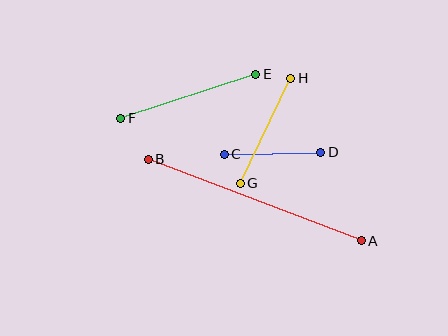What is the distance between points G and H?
The distance is approximately 116 pixels.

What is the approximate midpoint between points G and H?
The midpoint is at approximately (265, 131) pixels.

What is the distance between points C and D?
The distance is approximately 96 pixels.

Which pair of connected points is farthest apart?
Points A and B are farthest apart.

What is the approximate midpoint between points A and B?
The midpoint is at approximately (255, 200) pixels.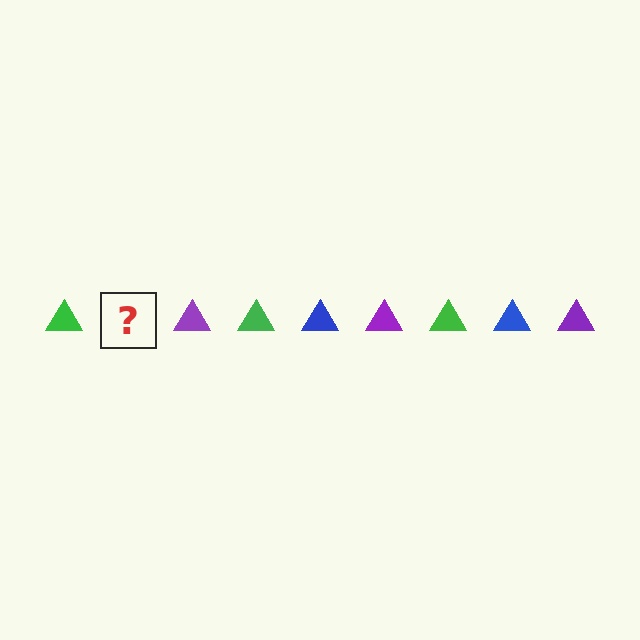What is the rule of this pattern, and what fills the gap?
The rule is that the pattern cycles through green, blue, purple triangles. The gap should be filled with a blue triangle.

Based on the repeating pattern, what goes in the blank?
The blank should be a blue triangle.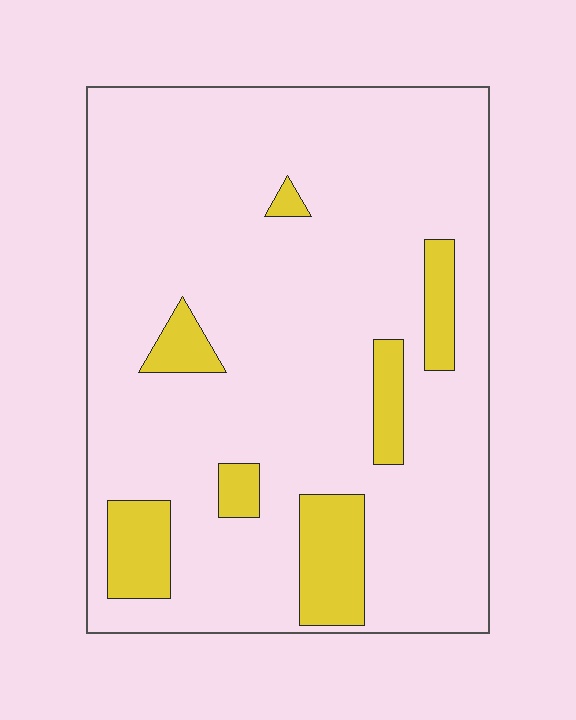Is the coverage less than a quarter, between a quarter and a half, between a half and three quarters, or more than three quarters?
Less than a quarter.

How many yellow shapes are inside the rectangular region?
7.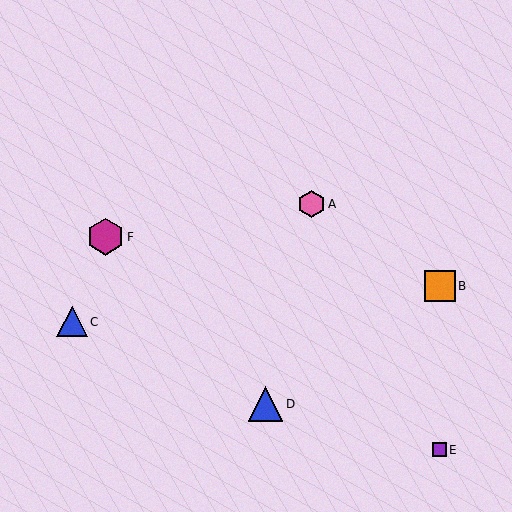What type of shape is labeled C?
Shape C is a blue triangle.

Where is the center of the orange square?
The center of the orange square is at (440, 286).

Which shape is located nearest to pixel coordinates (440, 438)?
The purple square (labeled E) at (439, 450) is nearest to that location.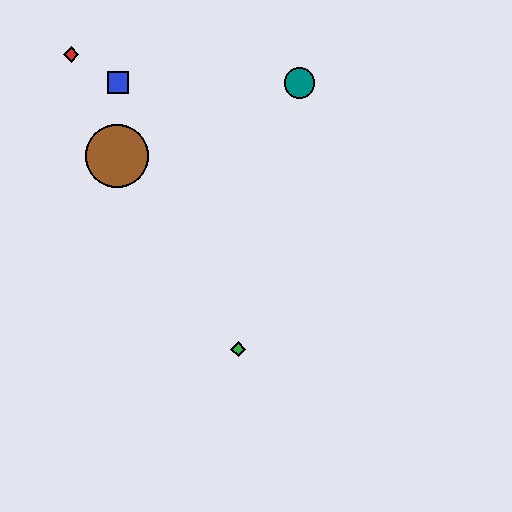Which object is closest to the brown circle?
The blue square is closest to the brown circle.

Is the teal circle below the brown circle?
No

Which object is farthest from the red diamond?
The green diamond is farthest from the red diamond.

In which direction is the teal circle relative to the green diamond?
The teal circle is above the green diamond.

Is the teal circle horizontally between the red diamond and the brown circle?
No